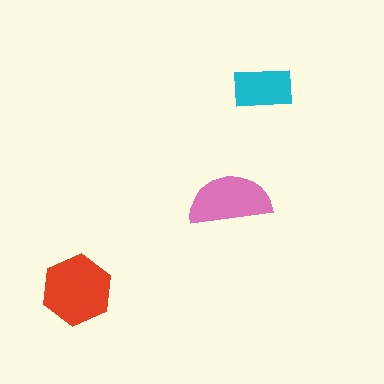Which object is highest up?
The cyan rectangle is topmost.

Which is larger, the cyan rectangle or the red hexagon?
The red hexagon.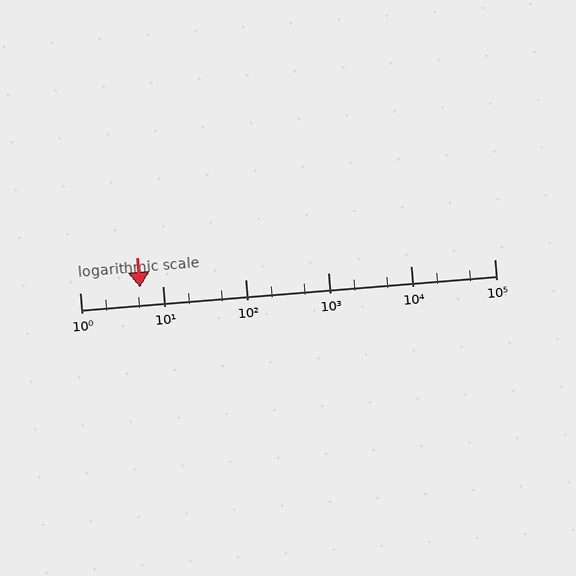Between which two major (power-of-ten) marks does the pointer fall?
The pointer is between 1 and 10.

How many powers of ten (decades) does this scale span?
The scale spans 5 decades, from 1 to 100000.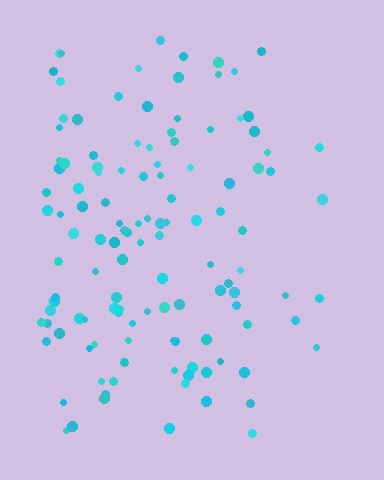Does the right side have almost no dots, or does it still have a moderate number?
Still a moderate number, just noticeably fewer than the left.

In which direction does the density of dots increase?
From right to left, with the left side densest.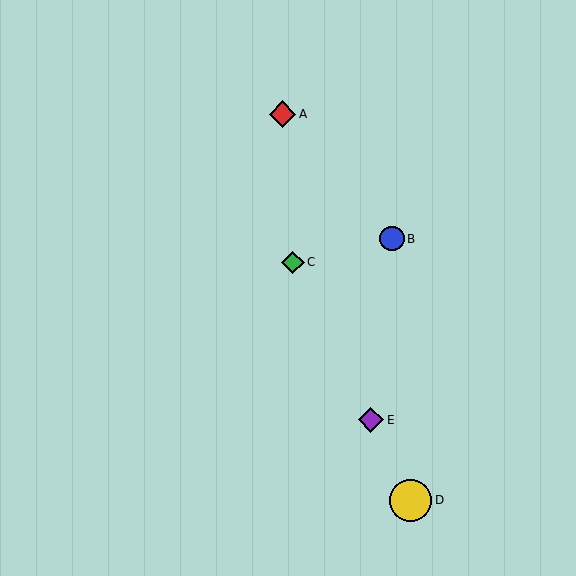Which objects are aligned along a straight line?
Objects C, D, E are aligned along a straight line.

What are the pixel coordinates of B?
Object B is at (392, 239).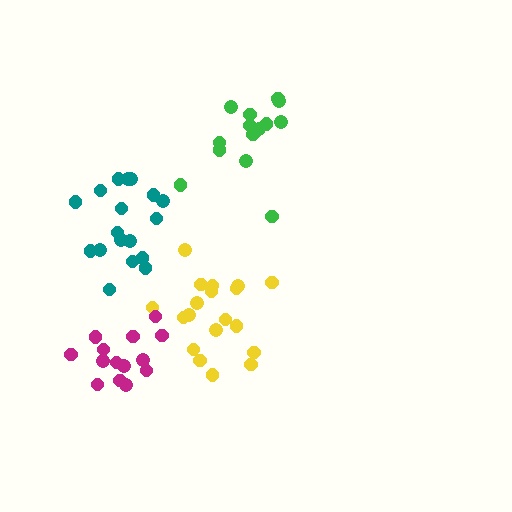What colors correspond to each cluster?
The clusters are colored: yellow, green, teal, magenta.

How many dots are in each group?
Group 1: 19 dots, Group 2: 14 dots, Group 3: 18 dots, Group 4: 14 dots (65 total).